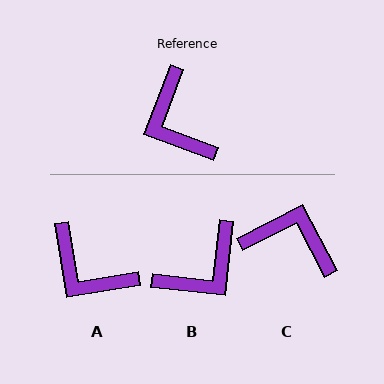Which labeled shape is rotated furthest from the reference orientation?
C, about 132 degrees away.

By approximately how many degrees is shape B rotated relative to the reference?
Approximately 104 degrees counter-clockwise.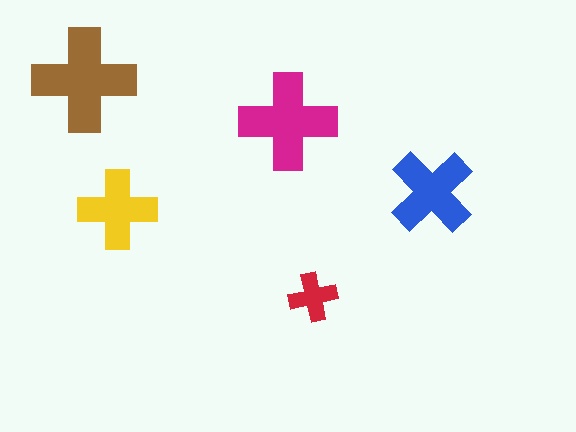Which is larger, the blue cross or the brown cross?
The brown one.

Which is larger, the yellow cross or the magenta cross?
The magenta one.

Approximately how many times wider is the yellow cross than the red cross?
About 1.5 times wider.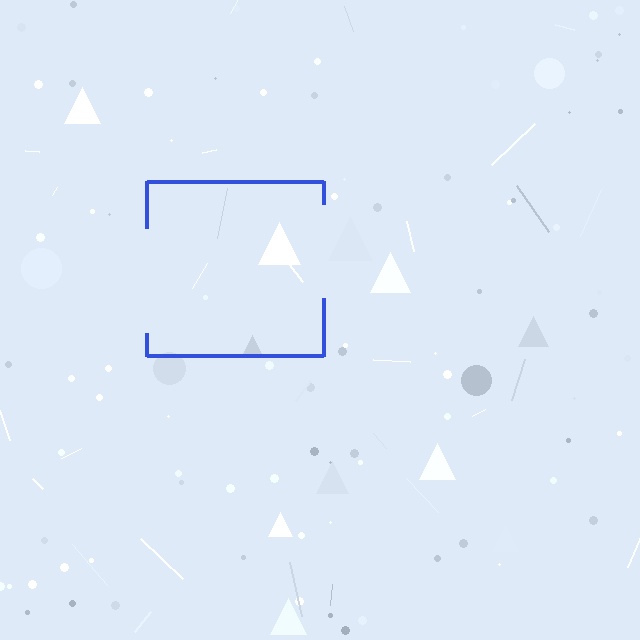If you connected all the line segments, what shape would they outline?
They would outline a square.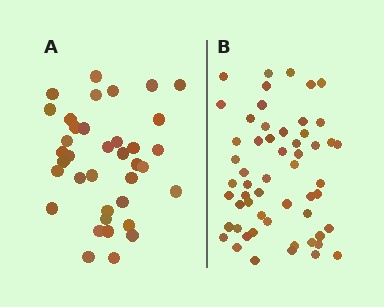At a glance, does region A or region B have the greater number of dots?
Region B (the right region) has more dots.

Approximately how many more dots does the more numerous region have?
Region B has approximately 20 more dots than region A.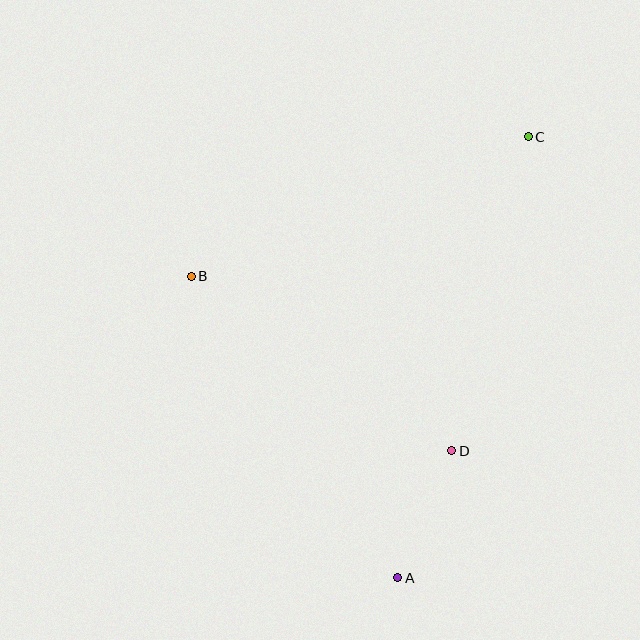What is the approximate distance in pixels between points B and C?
The distance between B and C is approximately 364 pixels.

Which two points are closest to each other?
Points A and D are closest to each other.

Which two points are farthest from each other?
Points A and C are farthest from each other.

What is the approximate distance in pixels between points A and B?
The distance between A and B is approximately 365 pixels.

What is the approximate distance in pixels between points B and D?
The distance between B and D is approximately 313 pixels.